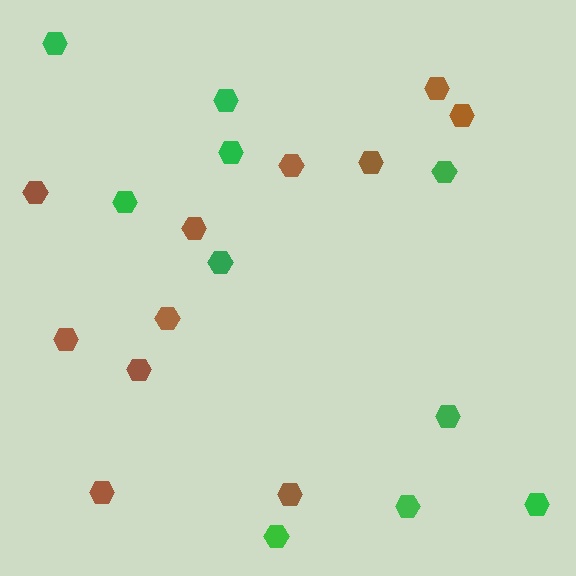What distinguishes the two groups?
There are 2 groups: one group of brown hexagons (11) and one group of green hexagons (10).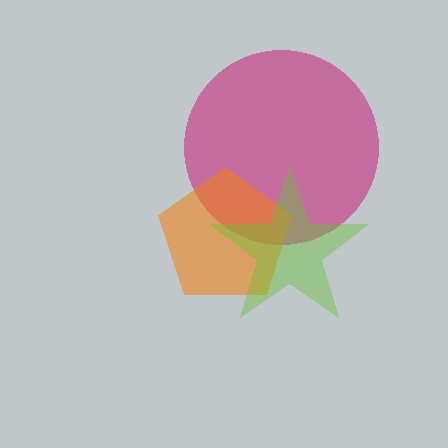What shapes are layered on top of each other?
The layered shapes are: a magenta circle, an orange pentagon, a lime star.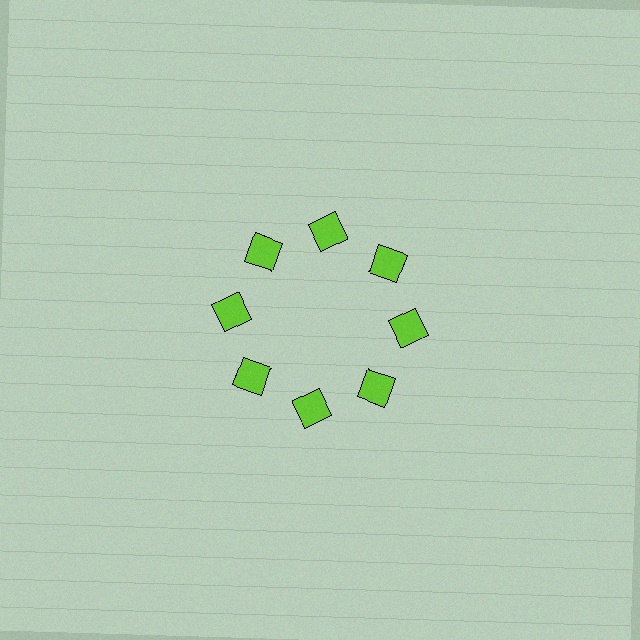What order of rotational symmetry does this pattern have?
This pattern has 8-fold rotational symmetry.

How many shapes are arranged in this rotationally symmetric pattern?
There are 8 shapes, arranged in 8 groups of 1.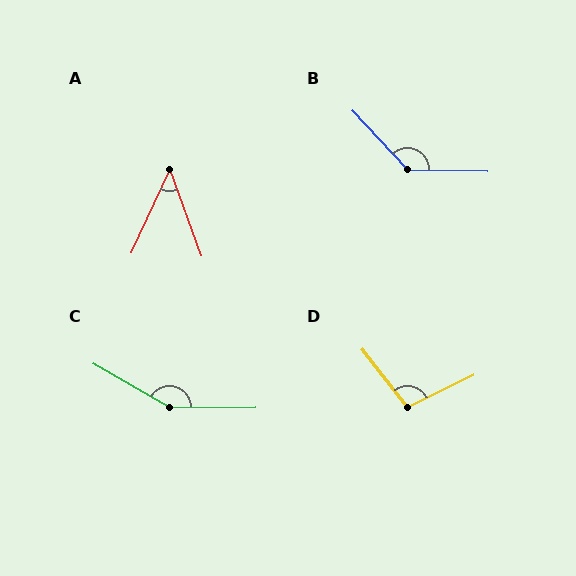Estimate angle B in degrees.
Approximately 134 degrees.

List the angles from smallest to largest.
A (45°), D (102°), B (134°), C (150°).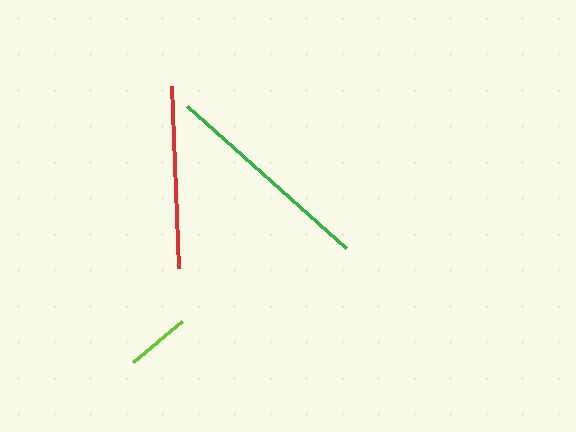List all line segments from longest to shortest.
From longest to shortest: green, red, lime.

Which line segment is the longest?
The green line is the longest at approximately 214 pixels.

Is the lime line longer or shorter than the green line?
The green line is longer than the lime line.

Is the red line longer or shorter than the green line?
The green line is longer than the red line.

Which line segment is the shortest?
The lime line is the shortest at approximately 64 pixels.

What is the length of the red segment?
The red segment is approximately 182 pixels long.